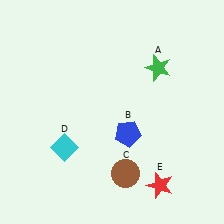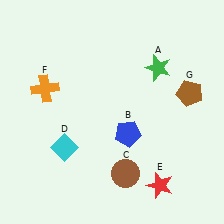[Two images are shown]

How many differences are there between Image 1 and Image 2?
There are 2 differences between the two images.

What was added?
An orange cross (F), a brown pentagon (G) were added in Image 2.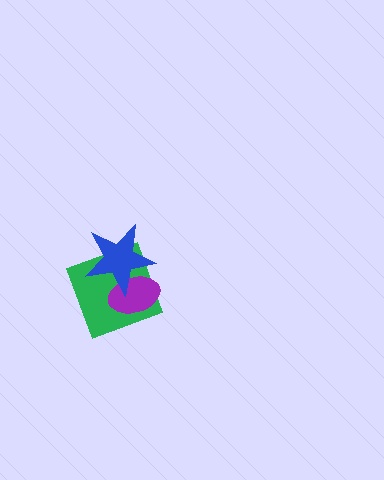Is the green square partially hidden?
Yes, it is partially covered by another shape.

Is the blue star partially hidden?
No, no other shape covers it.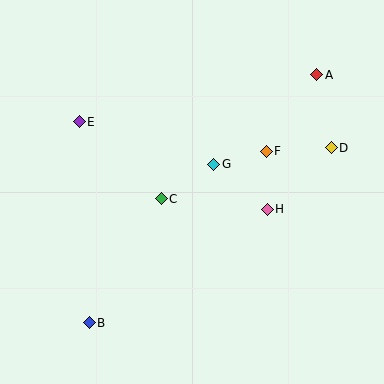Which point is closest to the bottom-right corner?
Point H is closest to the bottom-right corner.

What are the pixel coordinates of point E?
Point E is at (79, 122).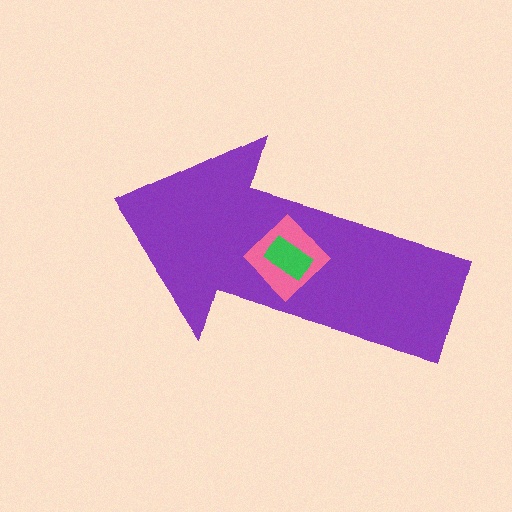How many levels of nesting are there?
3.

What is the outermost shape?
The purple arrow.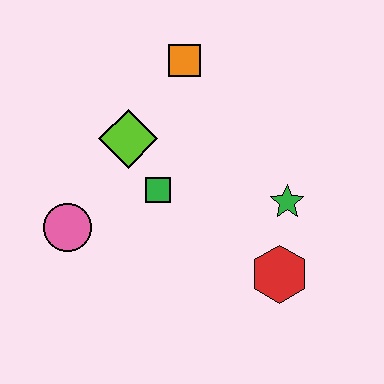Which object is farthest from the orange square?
The red hexagon is farthest from the orange square.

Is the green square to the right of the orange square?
No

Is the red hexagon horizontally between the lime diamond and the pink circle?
No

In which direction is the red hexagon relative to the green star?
The red hexagon is below the green star.